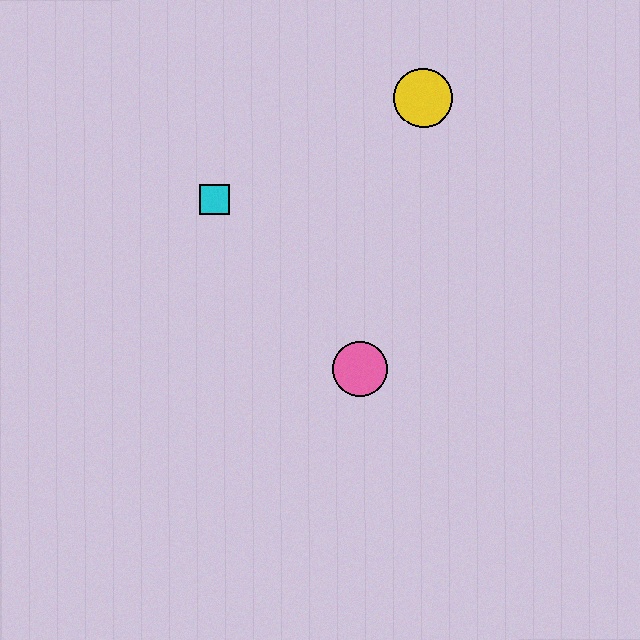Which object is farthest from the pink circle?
The yellow circle is farthest from the pink circle.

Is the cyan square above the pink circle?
Yes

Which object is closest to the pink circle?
The cyan square is closest to the pink circle.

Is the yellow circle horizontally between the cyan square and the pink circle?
No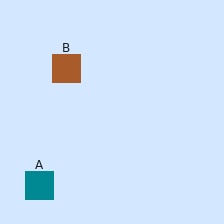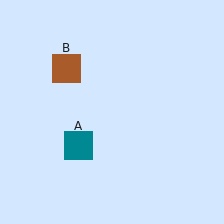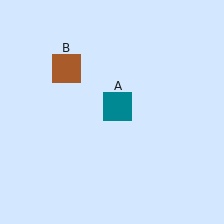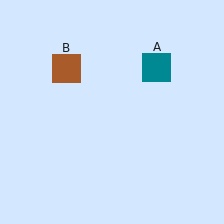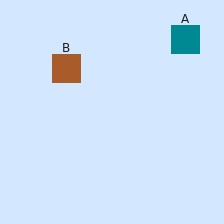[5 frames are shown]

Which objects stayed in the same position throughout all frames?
Brown square (object B) remained stationary.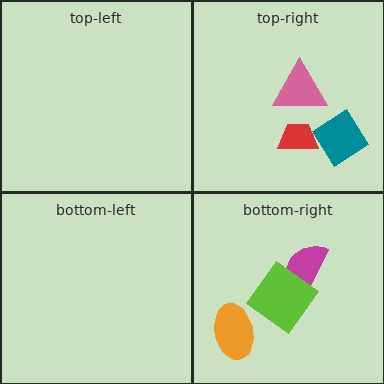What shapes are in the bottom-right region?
The orange ellipse, the magenta semicircle, the lime diamond.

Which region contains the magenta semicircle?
The bottom-right region.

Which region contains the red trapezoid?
The top-right region.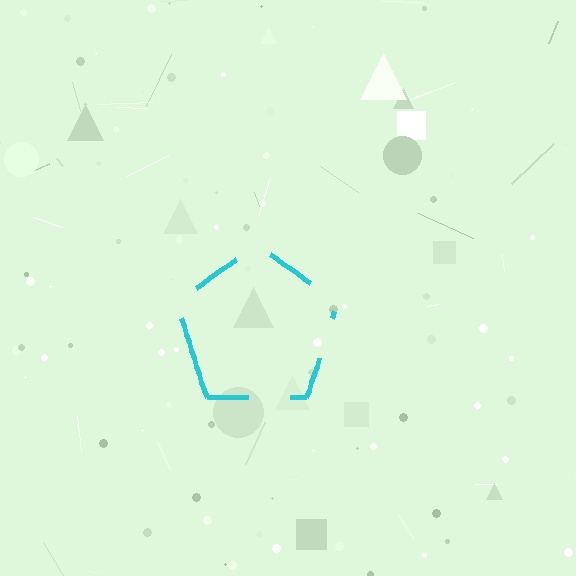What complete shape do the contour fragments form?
The contour fragments form a pentagon.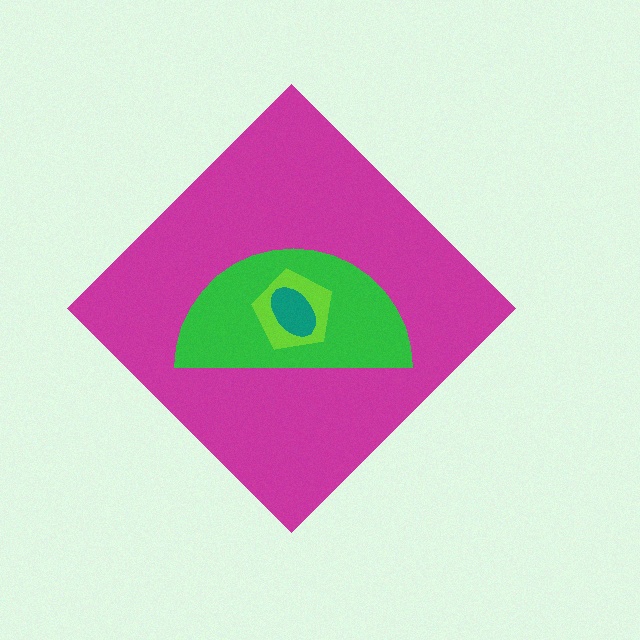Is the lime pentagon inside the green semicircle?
Yes.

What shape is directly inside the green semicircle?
The lime pentagon.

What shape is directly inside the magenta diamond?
The green semicircle.